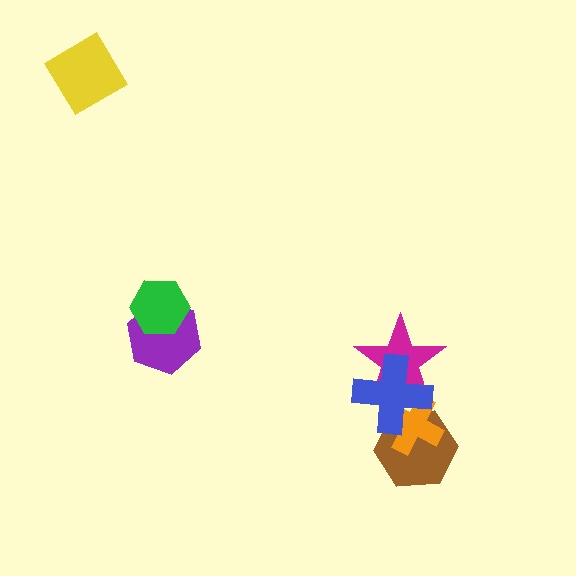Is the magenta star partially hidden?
Yes, it is partially covered by another shape.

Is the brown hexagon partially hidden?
Yes, it is partially covered by another shape.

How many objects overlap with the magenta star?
2 objects overlap with the magenta star.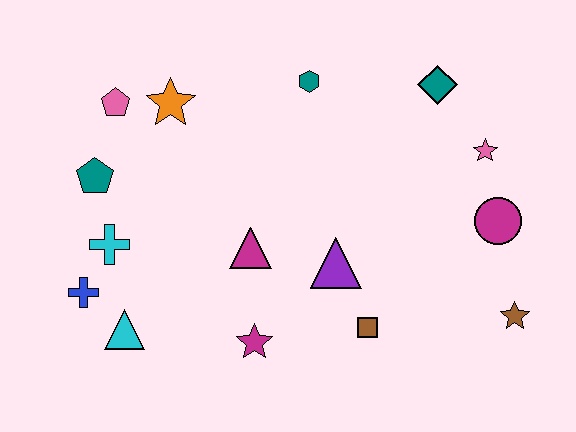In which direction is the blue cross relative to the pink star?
The blue cross is to the left of the pink star.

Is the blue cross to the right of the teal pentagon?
No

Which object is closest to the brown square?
The purple triangle is closest to the brown square.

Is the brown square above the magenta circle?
No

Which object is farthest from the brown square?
The pink pentagon is farthest from the brown square.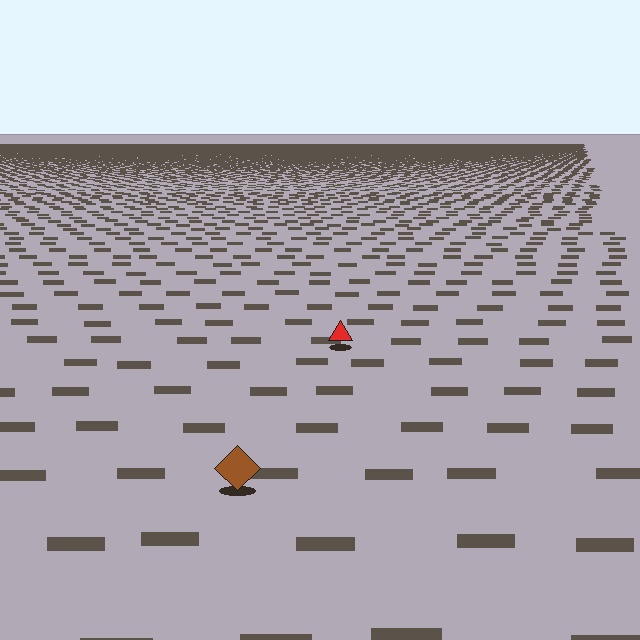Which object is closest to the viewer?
The brown diamond is closest. The texture marks near it are larger and more spread out.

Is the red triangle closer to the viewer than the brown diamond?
No. The brown diamond is closer — you can tell from the texture gradient: the ground texture is coarser near it.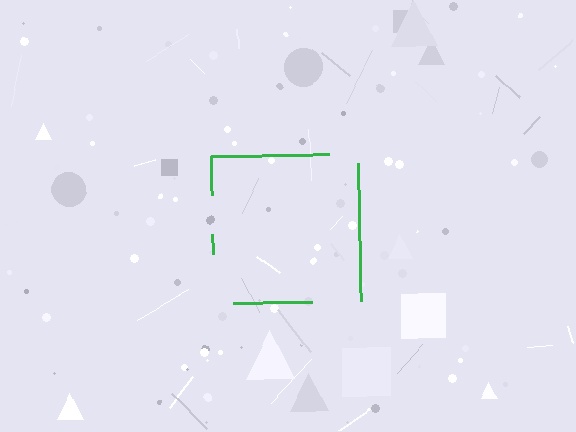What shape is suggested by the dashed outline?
The dashed outline suggests a square.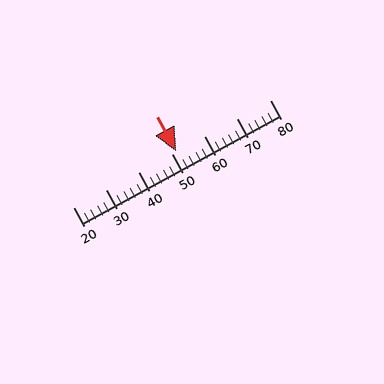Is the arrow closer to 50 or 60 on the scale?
The arrow is closer to 50.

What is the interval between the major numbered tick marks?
The major tick marks are spaced 10 units apart.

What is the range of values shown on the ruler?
The ruler shows values from 20 to 80.